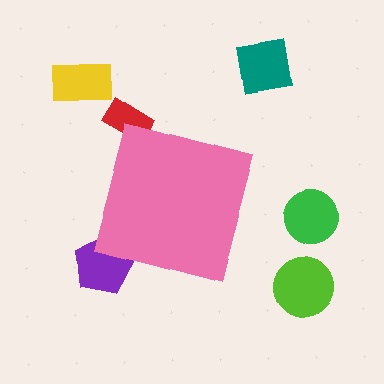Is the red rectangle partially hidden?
Yes, the red rectangle is partially hidden behind the pink square.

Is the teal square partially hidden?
No, the teal square is fully visible.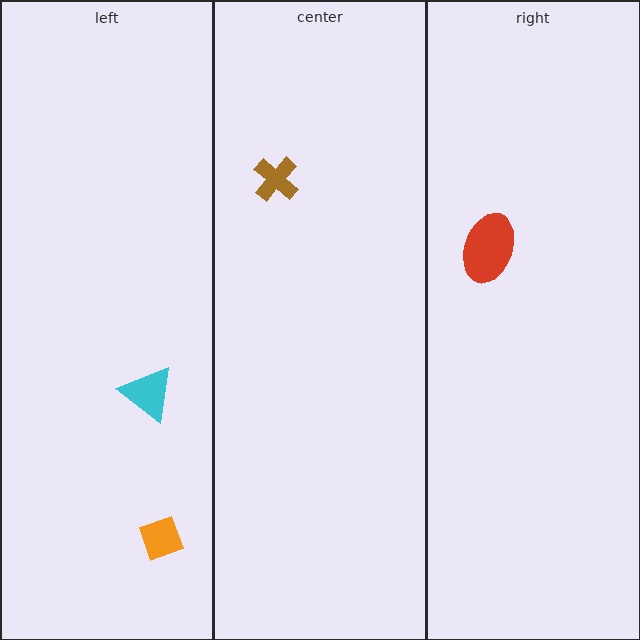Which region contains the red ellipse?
The right region.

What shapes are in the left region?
The orange diamond, the cyan triangle.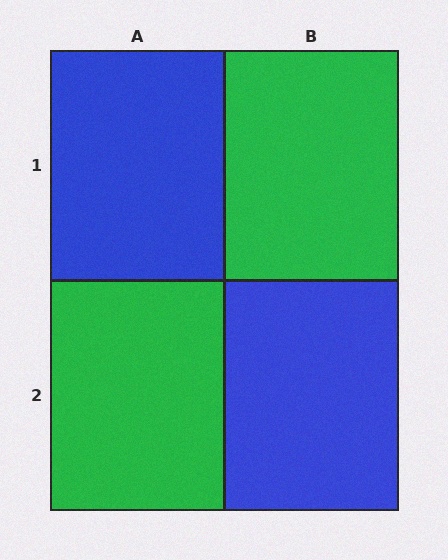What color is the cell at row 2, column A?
Green.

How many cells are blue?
2 cells are blue.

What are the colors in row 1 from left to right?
Blue, green.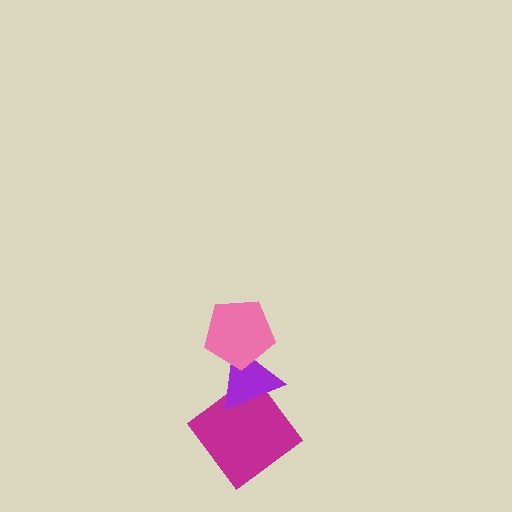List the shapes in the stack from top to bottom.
From top to bottom: the pink pentagon, the purple triangle, the magenta diamond.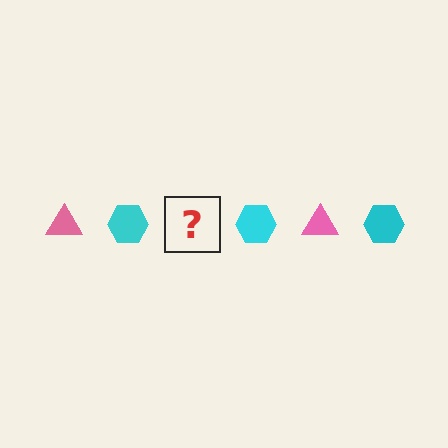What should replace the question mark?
The question mark should be replaced with a pink triangle.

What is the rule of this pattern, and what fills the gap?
The rule is that the pattern alternates between pink triangle and cyan hexagon. The gap should be filled with a pink triangle.